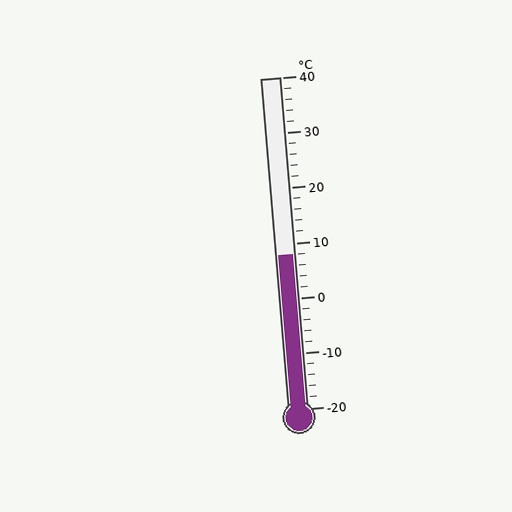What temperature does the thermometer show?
The thermometer shows approximately 8°C.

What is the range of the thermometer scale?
The thermometer scale ranges from -20°C to 40°C.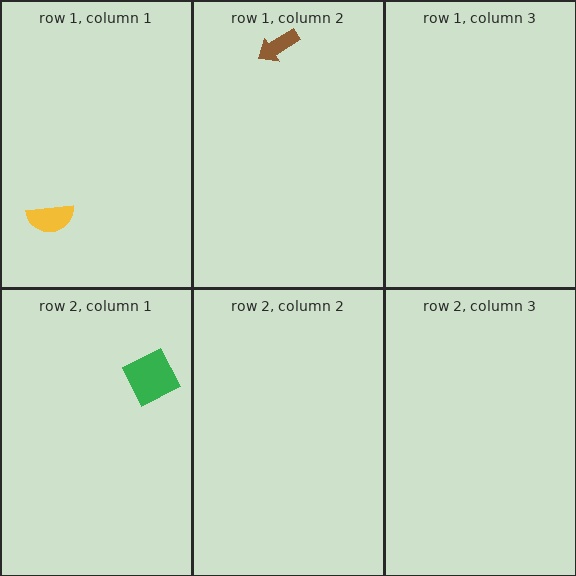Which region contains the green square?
The row 2, column 1 region.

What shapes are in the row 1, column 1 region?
The yellow semicircle.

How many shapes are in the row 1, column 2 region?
1.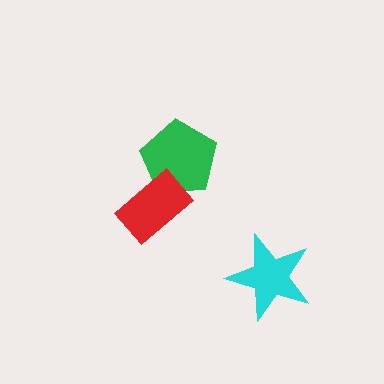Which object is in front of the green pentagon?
The red rectangle is in front of the green pentagon.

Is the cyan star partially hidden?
No, no other shape covers it.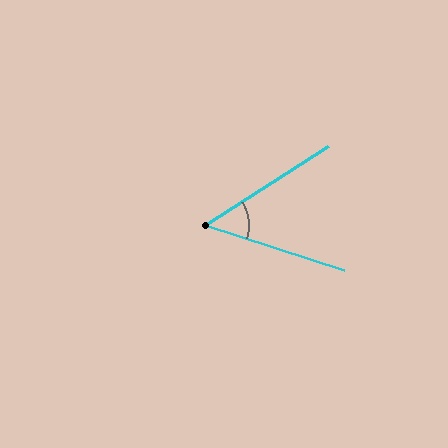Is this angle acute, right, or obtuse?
It is acute.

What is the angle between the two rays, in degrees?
Approximately 51 degrees.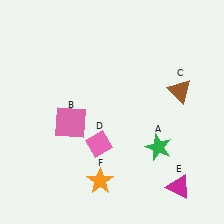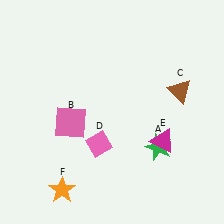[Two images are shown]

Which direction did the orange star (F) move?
The orange star (F) moved left.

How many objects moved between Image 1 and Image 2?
2 objects moved between the two images.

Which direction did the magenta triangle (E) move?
The magenta triangle (E) moved up.